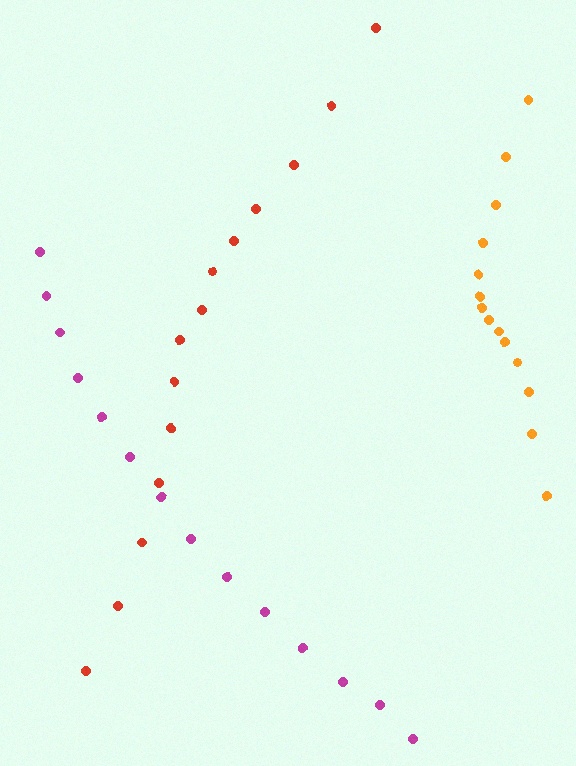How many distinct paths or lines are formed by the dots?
There are 3 distinct paths.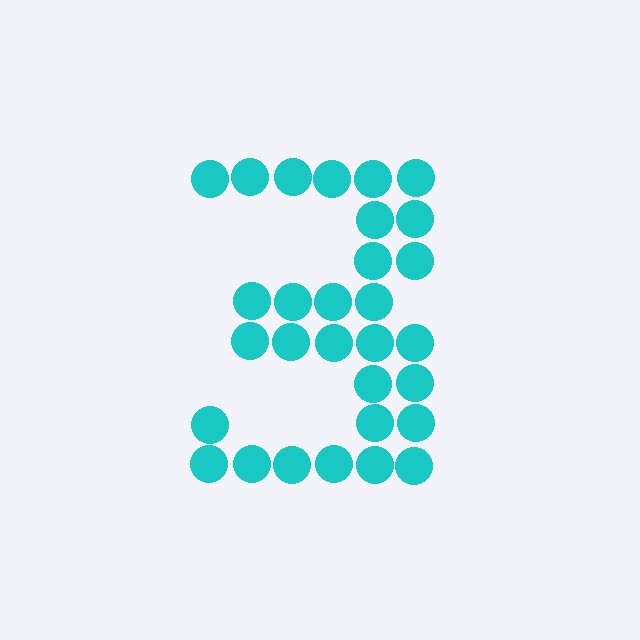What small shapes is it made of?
It is made of small circles.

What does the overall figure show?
The overall figure shows the digit 3.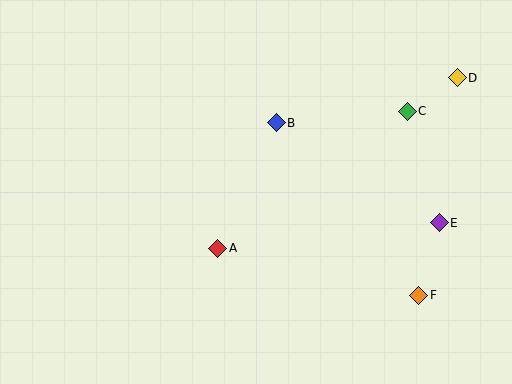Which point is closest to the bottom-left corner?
Point A is closest to the bottom-left corner.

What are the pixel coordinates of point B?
Point B is at (276, 123).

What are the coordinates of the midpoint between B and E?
The midpoint between B and E is at (358, 173).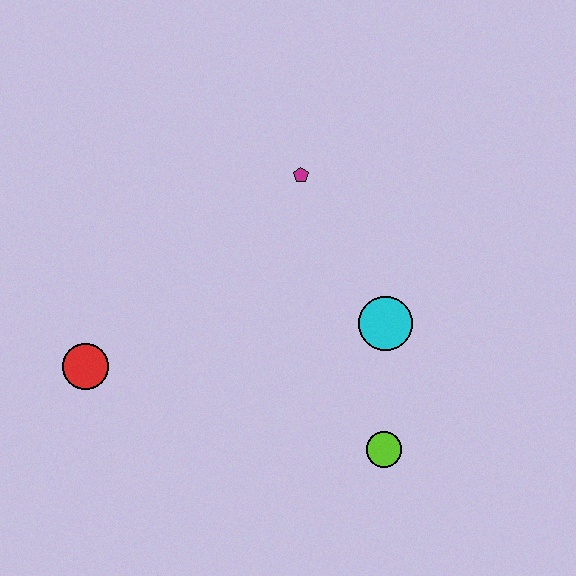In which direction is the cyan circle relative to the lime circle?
The cyan circle is above the lime circle.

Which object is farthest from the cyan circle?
The red circle is farthest from the cyan circle.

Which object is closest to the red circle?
The magenta pentagon is closest to the red circle.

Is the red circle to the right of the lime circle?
No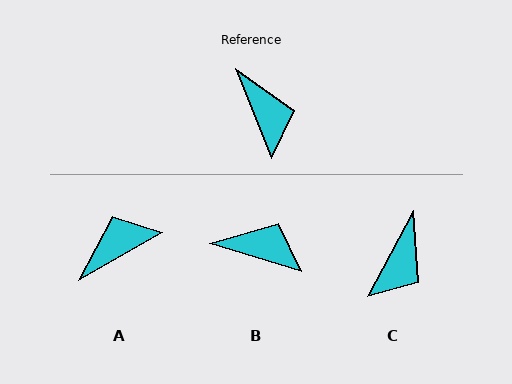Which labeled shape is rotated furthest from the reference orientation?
A, about 97 degrees away.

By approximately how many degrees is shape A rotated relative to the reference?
Approximately 97 degrees counter-clockwise.